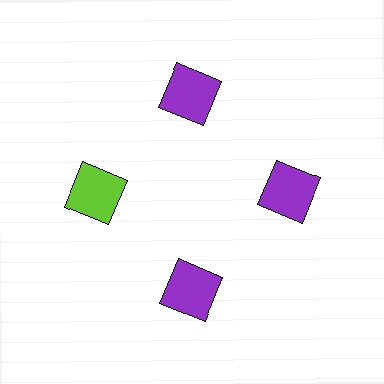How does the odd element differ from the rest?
It has a different color: lime instead of purple.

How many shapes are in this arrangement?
There are 4 shapes arranged in a ring pattern.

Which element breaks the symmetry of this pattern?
The lime square at roughly the 9 o'clock position breaks the symmetry. All other shapes are purple squares.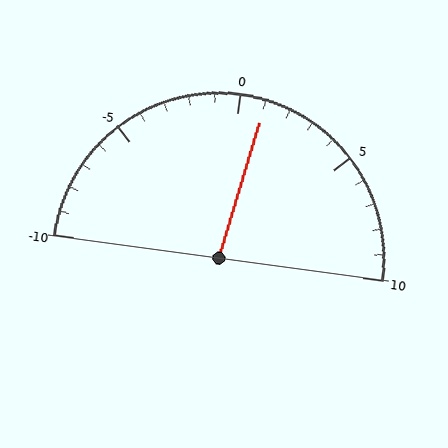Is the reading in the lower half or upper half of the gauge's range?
The reading is in the upper half of the range (-10 to 10).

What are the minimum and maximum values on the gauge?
The gauge ranges from -10 to 10.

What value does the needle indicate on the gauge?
The needle indicates approximately 1.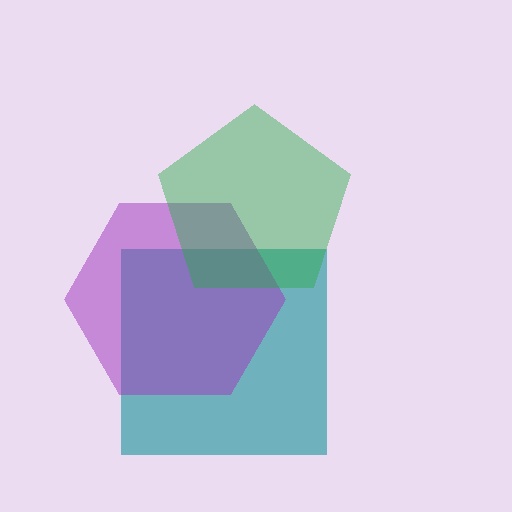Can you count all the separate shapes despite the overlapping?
Yes, there are 3 separate shapes.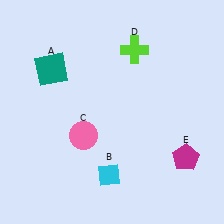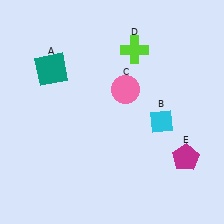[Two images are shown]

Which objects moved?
The objects that moved are: the cyan diamond (B), the pink circle (C).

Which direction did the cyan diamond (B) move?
The cyan diamond (B) moved up.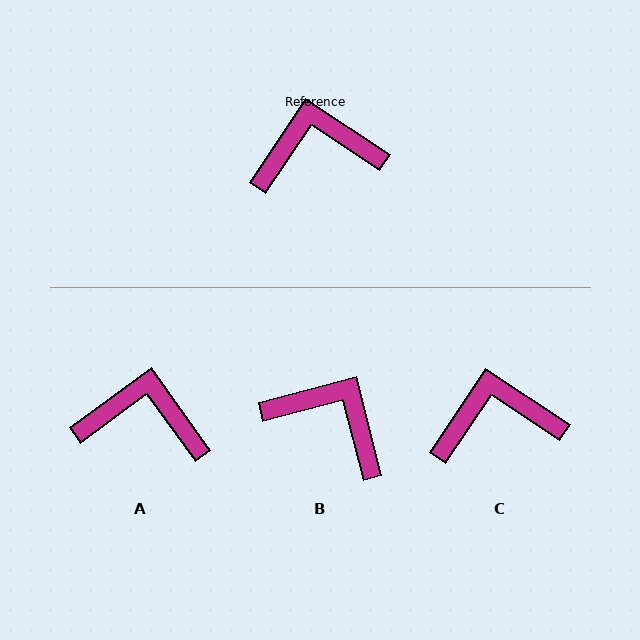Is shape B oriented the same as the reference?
No, it is off by about 42 degrees.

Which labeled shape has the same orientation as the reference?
C.